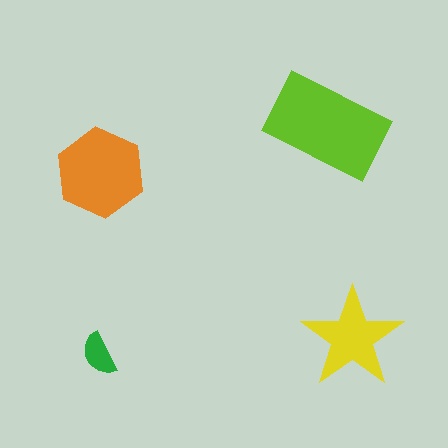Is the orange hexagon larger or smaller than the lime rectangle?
Smaller.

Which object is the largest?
The lime rectangle.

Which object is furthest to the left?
The green semicircle is leftmost.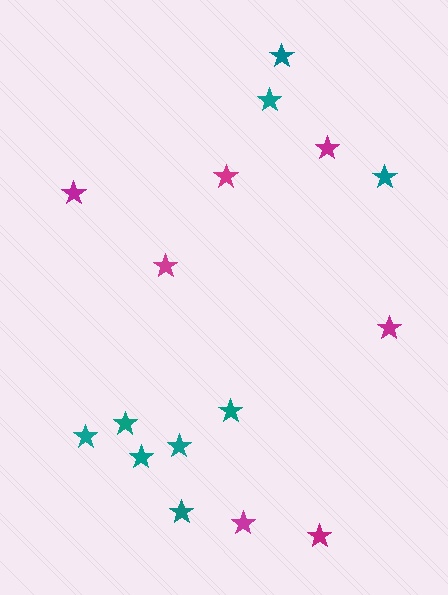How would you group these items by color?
There are 2 groups: one group of teal stars (9) and one group of magenta stars (7).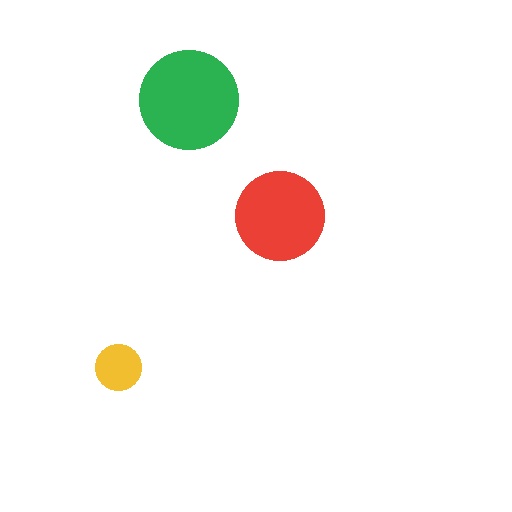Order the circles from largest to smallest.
the green one, the red one, the yellow one.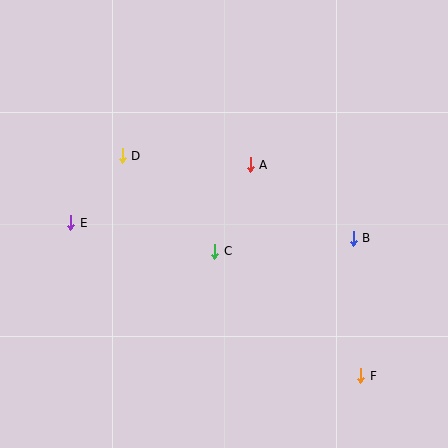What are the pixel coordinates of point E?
Point E is at (71, 223).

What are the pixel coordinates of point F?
Point F is at (361, 376).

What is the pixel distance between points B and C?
The distance between B and C is 139 pixels.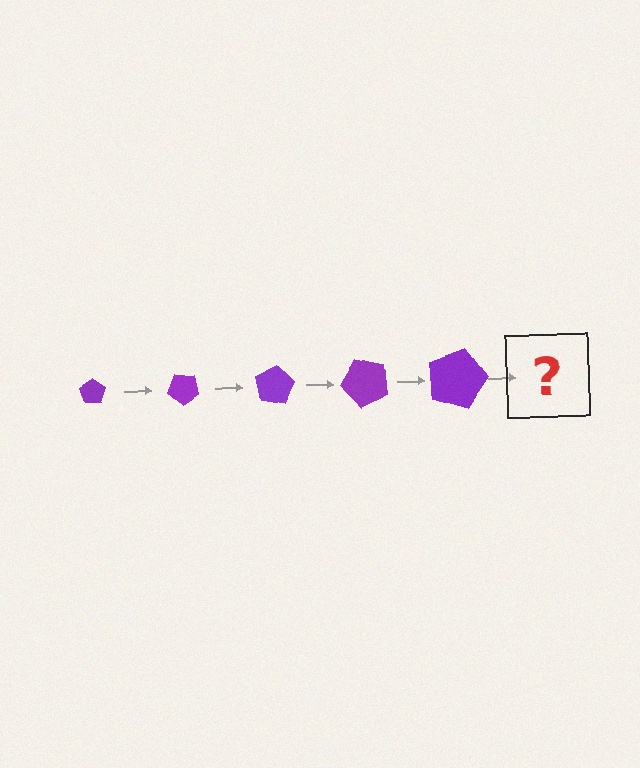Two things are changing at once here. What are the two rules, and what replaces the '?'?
The two rules are that the pentagon grows larger each step and it rotates 40 degrees each step. The '?' should be a pentagon, larger than the previous one and rotated 200 degrees from the start.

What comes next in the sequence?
The next element should be a pentagon, larger than the previous one and rotated 200 degrees from the start.